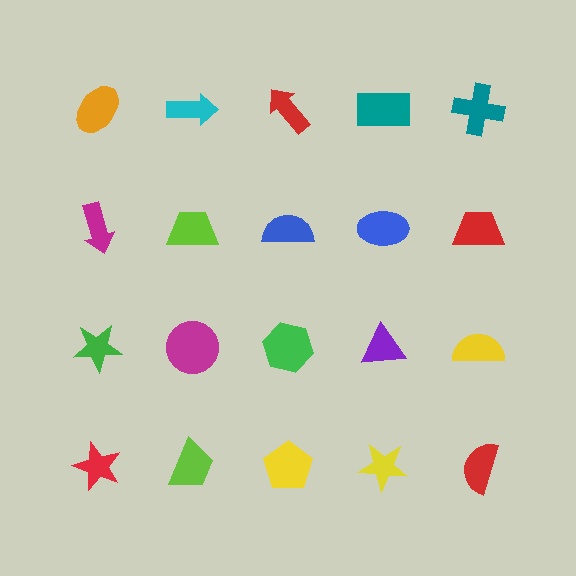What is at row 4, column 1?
A red star.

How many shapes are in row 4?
5 shapes.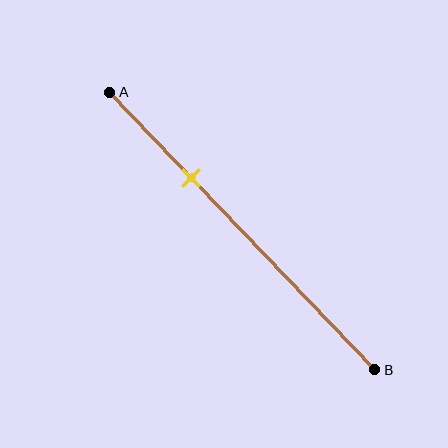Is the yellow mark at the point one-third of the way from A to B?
Yes, the mark is approximately at the one-third point.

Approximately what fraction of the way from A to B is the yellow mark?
The yellow mark is approximately 30% of the way from A to B.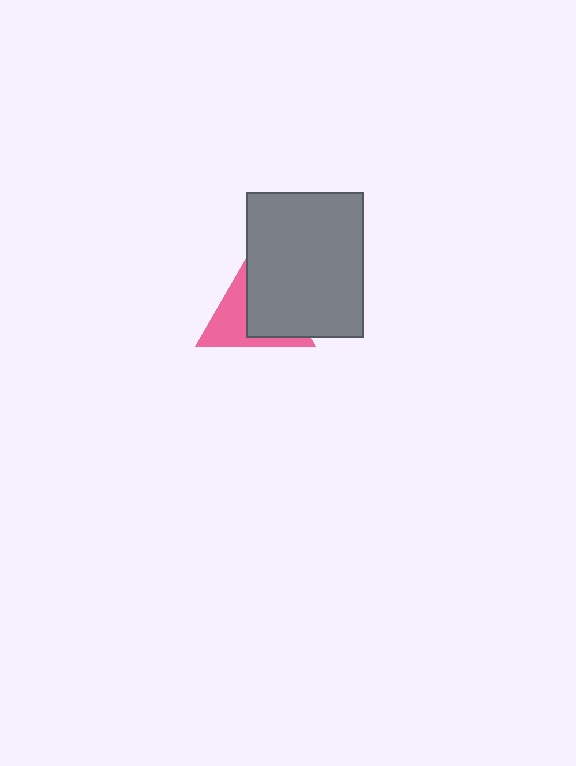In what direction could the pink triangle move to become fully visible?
The pink triangle could move left. That would shift it out from behind the gray rectangle entirely.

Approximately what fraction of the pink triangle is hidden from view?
Roughly 54% of the pink triangle is hidden behind the gray rectangle.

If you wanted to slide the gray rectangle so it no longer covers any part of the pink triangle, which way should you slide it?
Slide it right — that is the most direct way to separate the two shapes.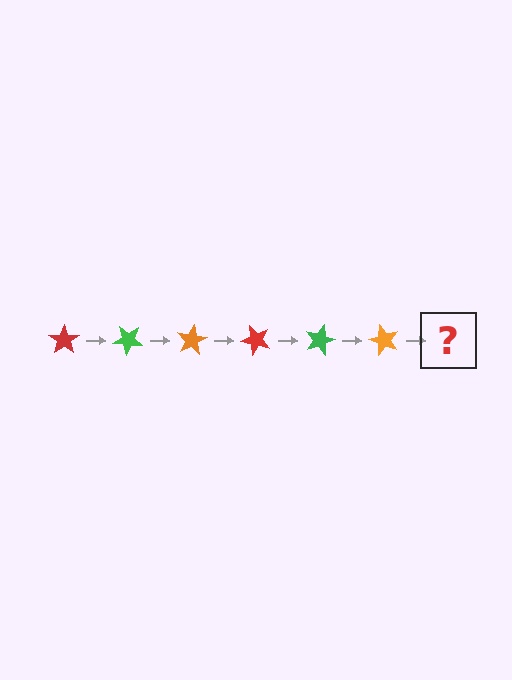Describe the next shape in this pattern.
It should be a red star, rotated 240 degrees from the start.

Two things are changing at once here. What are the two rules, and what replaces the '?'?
The two rules are that it rotates 40 degrees each step and the color cycles through red, green, and orange. The '?' should be a red star, rotated 240 degrees from the start.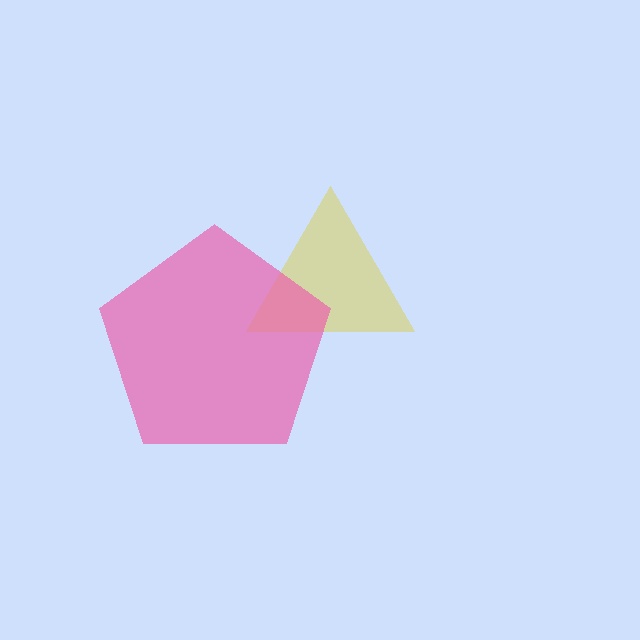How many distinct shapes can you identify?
There are 2 distinct shapes: a yellow triangle, a pink pentagon.